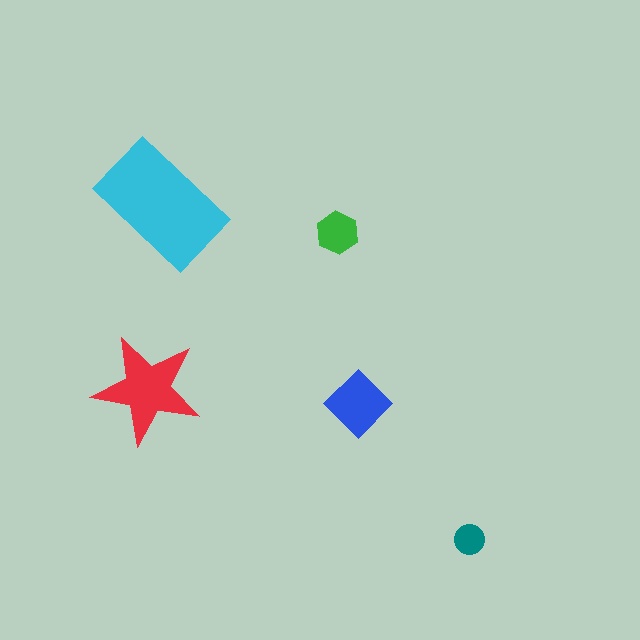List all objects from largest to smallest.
The cyan rectangle, the red star, the blue diamond, the green hexagon, the teal circle.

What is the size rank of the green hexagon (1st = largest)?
4th.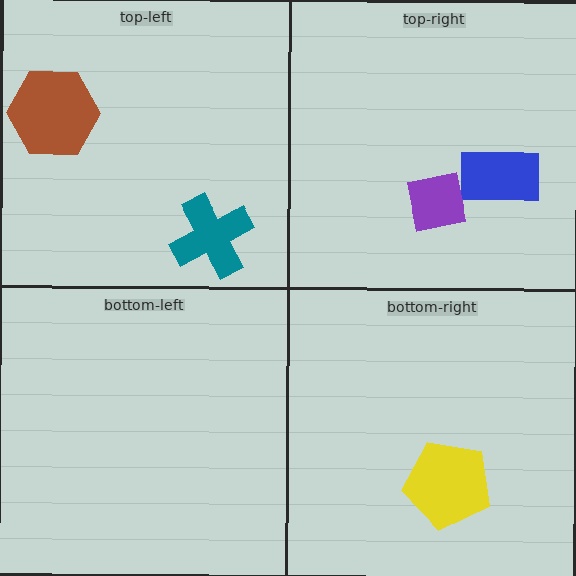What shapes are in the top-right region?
The blue rectangle, the purple square.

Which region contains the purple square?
The top-right region.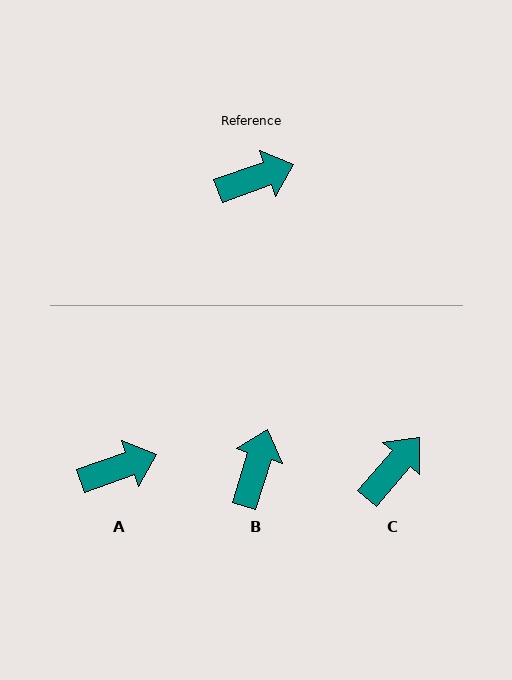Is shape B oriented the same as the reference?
No, it is off by about 53 degrees.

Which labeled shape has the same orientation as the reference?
A.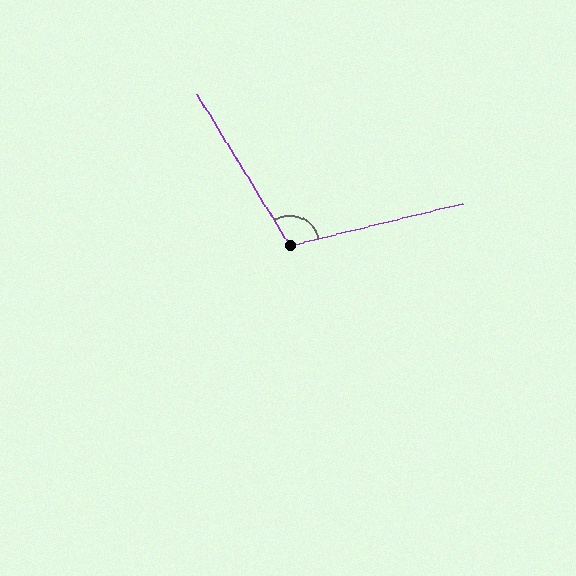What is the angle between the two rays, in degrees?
Approximately 108 degrees.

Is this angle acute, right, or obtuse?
It is obtuse.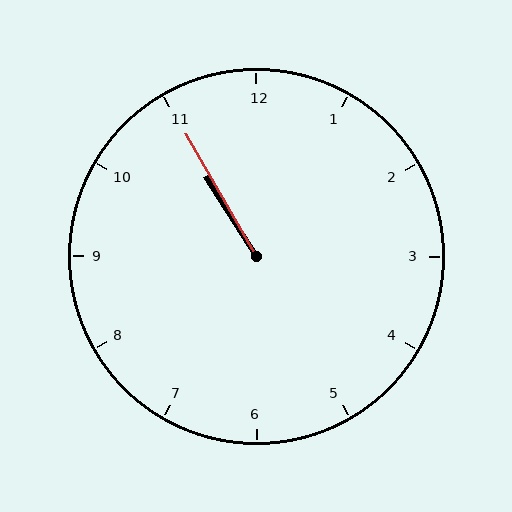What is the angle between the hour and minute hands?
Approximately 2 degrees.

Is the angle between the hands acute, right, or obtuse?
It is acute.